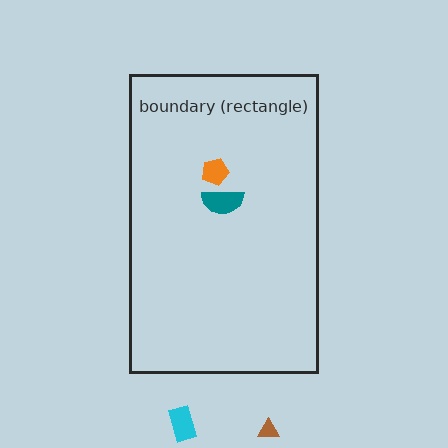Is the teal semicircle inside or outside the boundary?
Inside.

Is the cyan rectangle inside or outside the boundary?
Outside.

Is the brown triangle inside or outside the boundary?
Outside.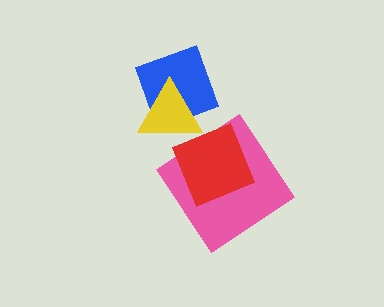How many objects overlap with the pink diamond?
1 object overlaps with the pink diamond.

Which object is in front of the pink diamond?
The red square is in front of the pink diamond.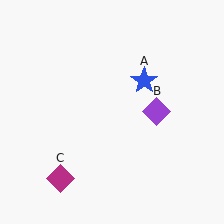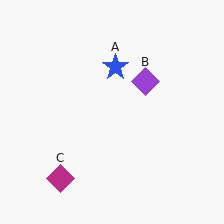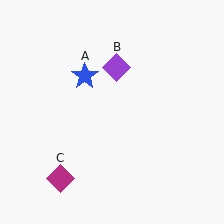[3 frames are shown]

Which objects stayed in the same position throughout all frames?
Magenta diamond (object C) remained stationary.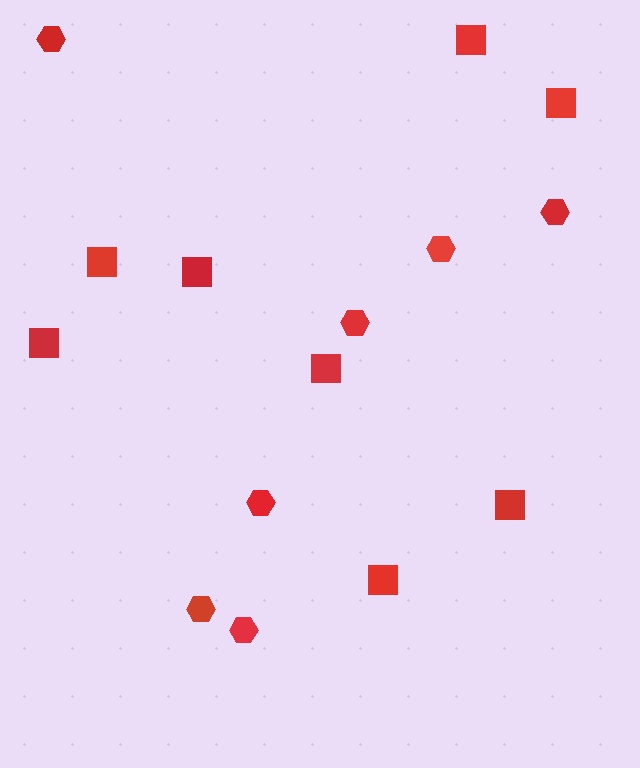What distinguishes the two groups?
There are 2 groups: one group of hexagons (7) and one group of squares (8).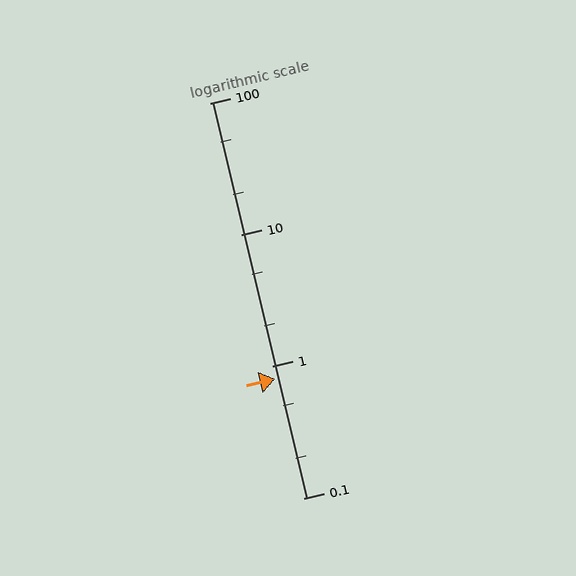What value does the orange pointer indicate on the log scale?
The pointer indicates approximately 0.8.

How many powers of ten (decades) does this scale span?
The scale spans 3 decades, from 0.1 to 100.